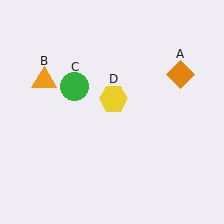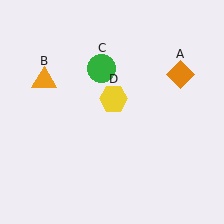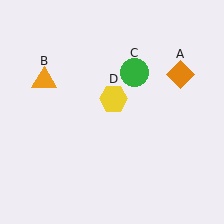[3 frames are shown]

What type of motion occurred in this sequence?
The green circle (object C) rotated clockwise around the center of the scene.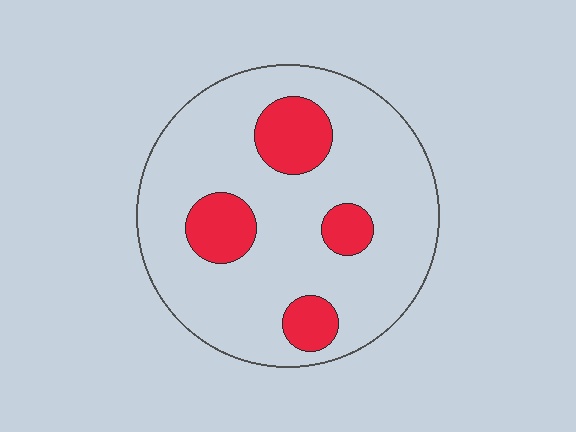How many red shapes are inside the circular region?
4.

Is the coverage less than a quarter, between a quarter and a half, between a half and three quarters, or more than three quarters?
Less than a quarter.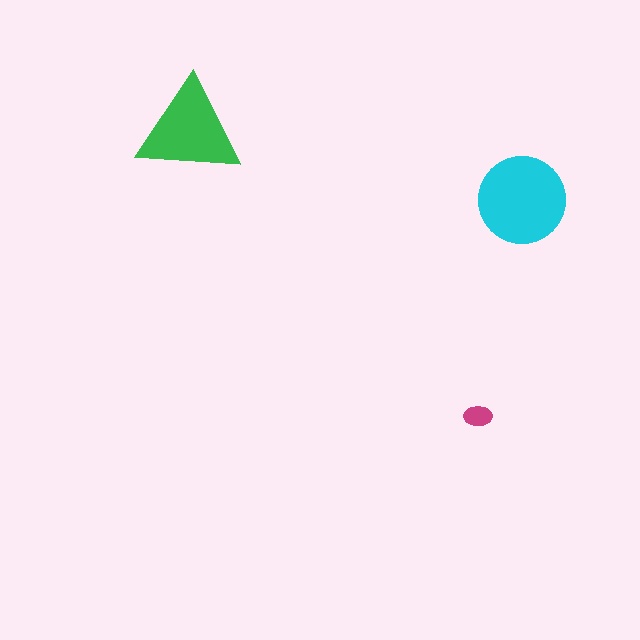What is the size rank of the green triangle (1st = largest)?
2nd.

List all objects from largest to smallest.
The cyan circle, the green triangle, the magenta ellipse.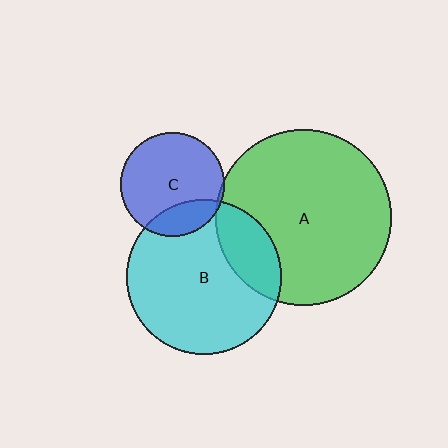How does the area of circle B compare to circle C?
Approximately 2.2 times.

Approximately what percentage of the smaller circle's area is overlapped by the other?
Approximately 5%.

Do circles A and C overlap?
Yes.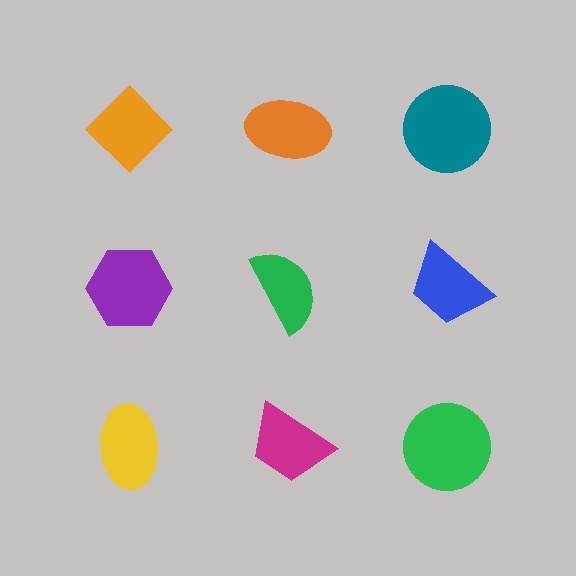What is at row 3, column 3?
A green circle.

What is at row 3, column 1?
A yellow ellipse.